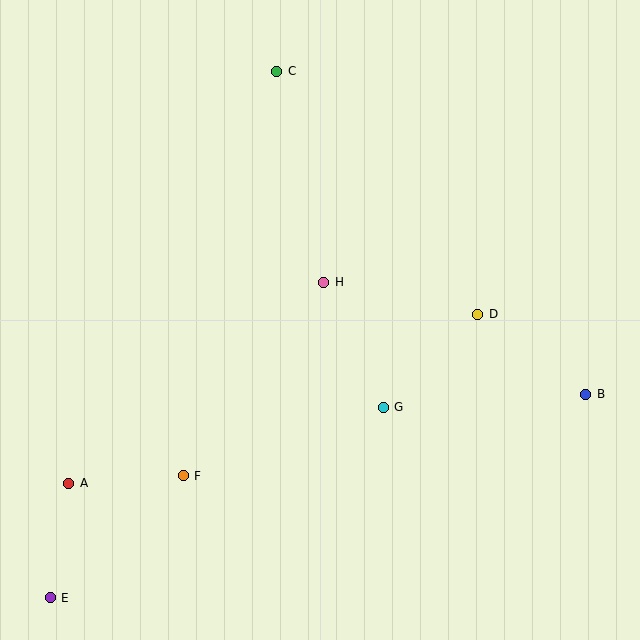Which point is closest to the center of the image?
Point H at (324, 282) is closest to the center.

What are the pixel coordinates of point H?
Point H is at (324, 282).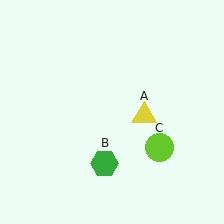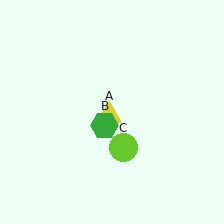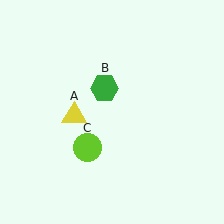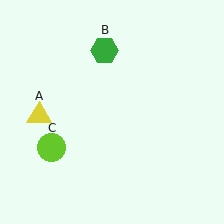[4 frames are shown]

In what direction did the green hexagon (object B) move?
The green hexagon (object B) moved up.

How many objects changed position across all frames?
3 objects changed position: yellow triangle (object A), green hexagon (object B), lime circle (object C).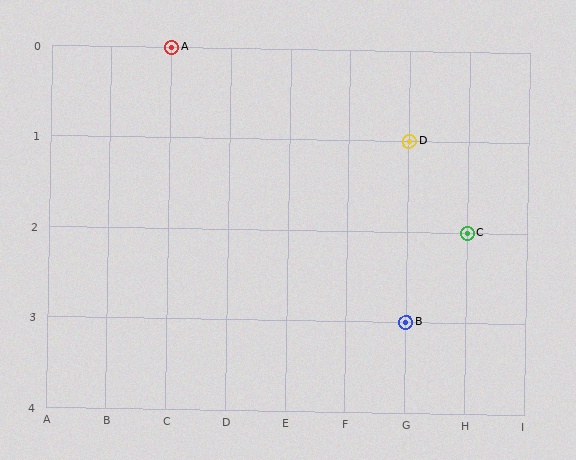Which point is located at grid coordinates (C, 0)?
Point A is at (C, 0).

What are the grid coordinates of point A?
Point A is at grid coordinates (C, 0).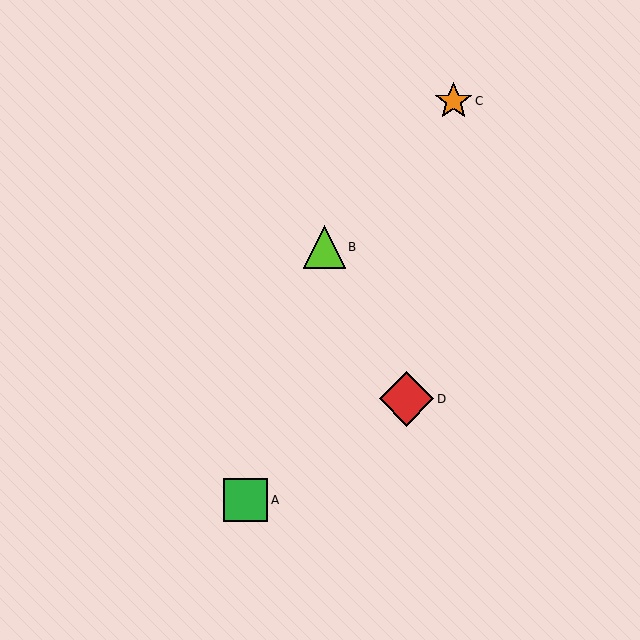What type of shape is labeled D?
Shape D is a red diamond.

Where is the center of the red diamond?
The center of the red diamond is at (406, 399).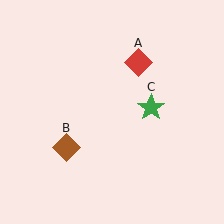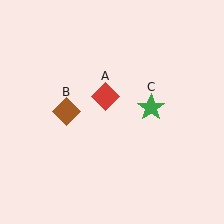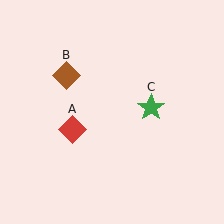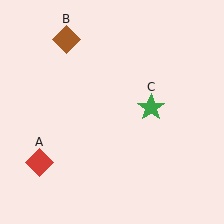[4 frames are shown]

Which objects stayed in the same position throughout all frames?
Green star (object C) remained stationary.